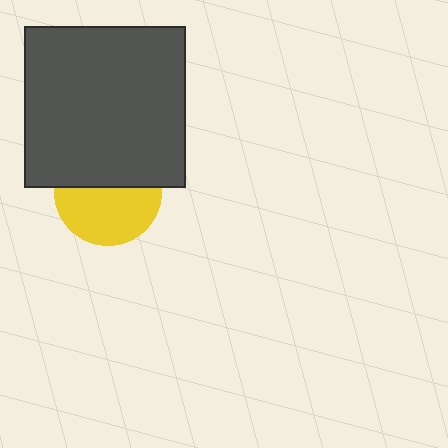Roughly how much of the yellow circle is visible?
About half of it is visible (roughly 55%).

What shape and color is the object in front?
The object in front is a dark gray square.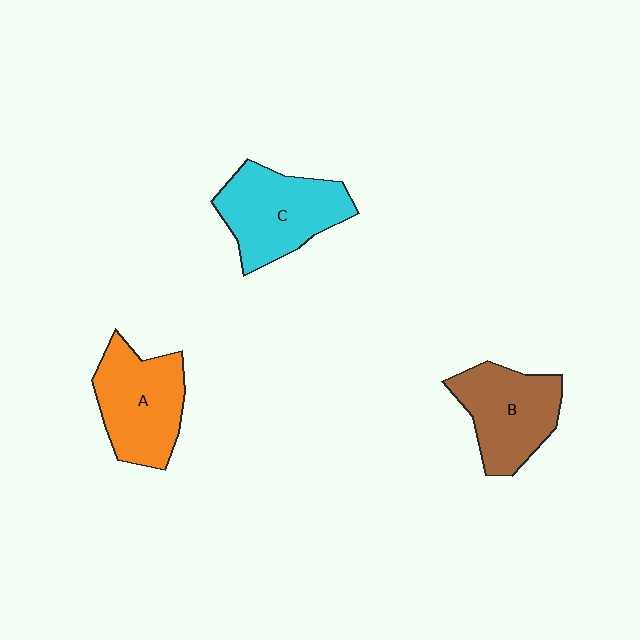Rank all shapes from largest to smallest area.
From largest to smallest: C (cyan), A (orange), B (brown).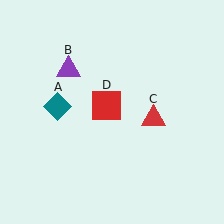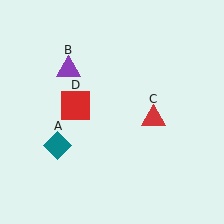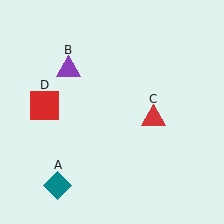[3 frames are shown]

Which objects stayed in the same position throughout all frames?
Purple triangle (object B) and red triangle (object C) remained stationary.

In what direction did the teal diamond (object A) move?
The teal diamond (object A) moved down.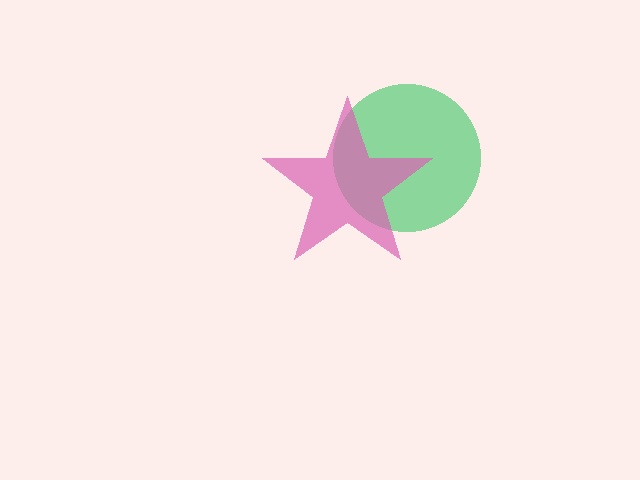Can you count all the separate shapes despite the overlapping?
Yes, there are 2 separate shapes.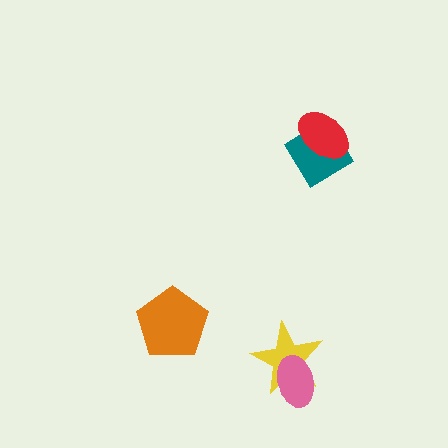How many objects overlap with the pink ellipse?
1 object overlaps with the pink ellipse.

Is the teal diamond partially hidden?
Yes, it is partially covered by another shape.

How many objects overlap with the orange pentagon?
0 objects overlap with the orange pentagon.